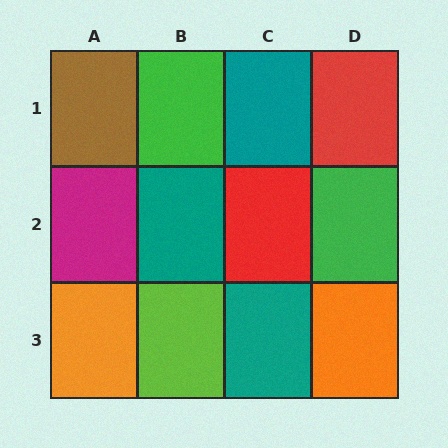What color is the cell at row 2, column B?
Teal.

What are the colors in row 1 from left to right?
Brown, green, teal, red.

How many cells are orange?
2 cells are orange.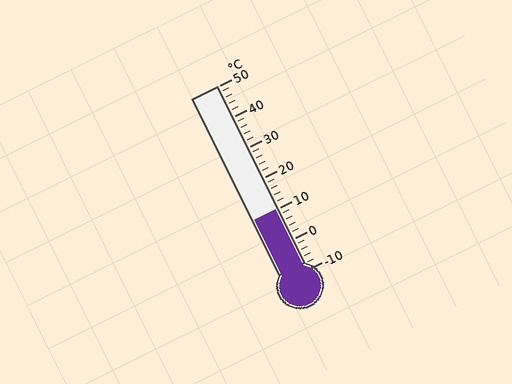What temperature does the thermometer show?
The thermometer shows approximately 10°C.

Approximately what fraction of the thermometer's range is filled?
The thermometer is filled to approximately 35% of its range.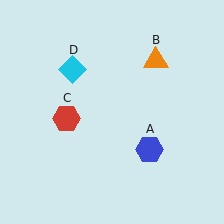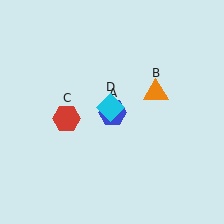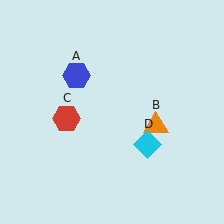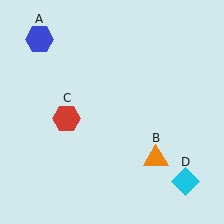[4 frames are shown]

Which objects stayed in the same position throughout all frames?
Red hexagon (object C) remained stationary.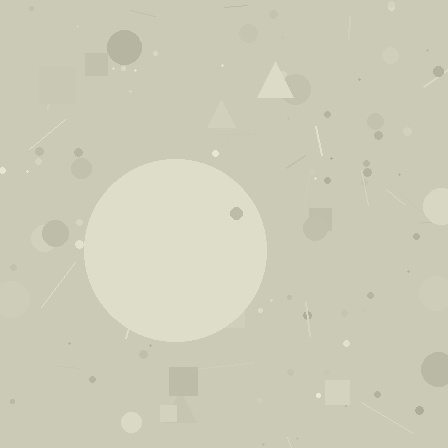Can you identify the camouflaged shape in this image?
The camouflaged shape is a circle.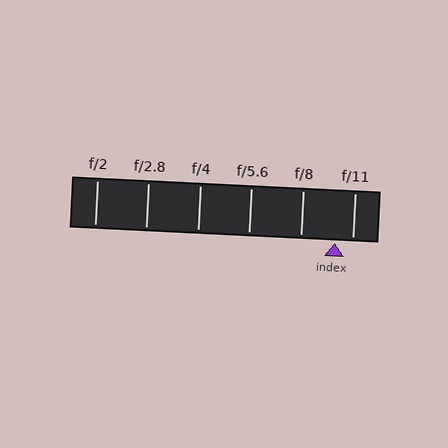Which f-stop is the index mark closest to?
The index mark is closest to f/11.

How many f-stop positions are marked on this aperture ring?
There are 6 f-stop positions marked.